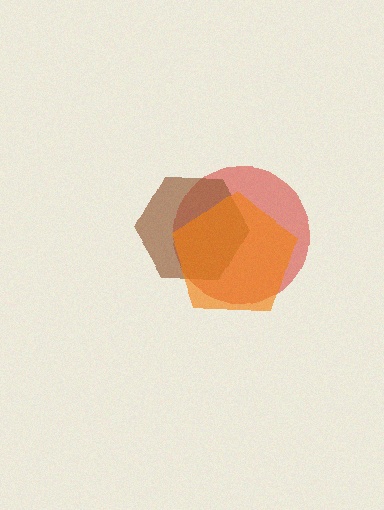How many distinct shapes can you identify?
There are 3 distinct shapes: a red circle, a brown hexagon, an orange pentagon.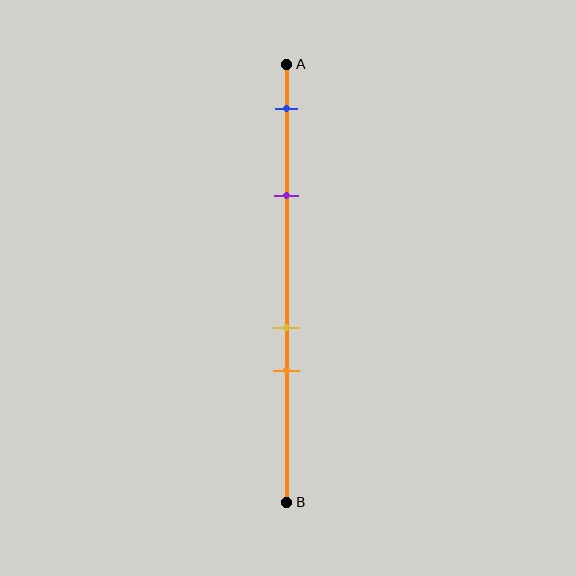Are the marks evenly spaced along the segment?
No, the marks are not evenly spaced.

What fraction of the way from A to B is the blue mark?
The blue mark is approximately 10% (0.1) of the way from A to B.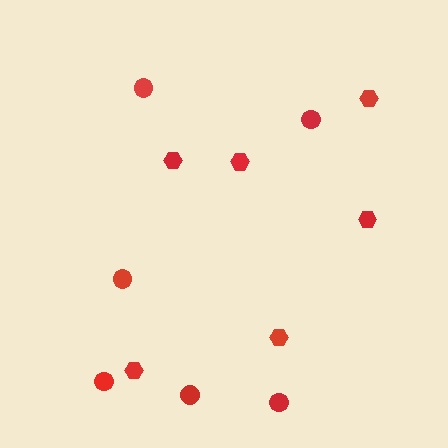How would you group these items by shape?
There are 2 groups: one group of hexagons (6) and one group of circles (6).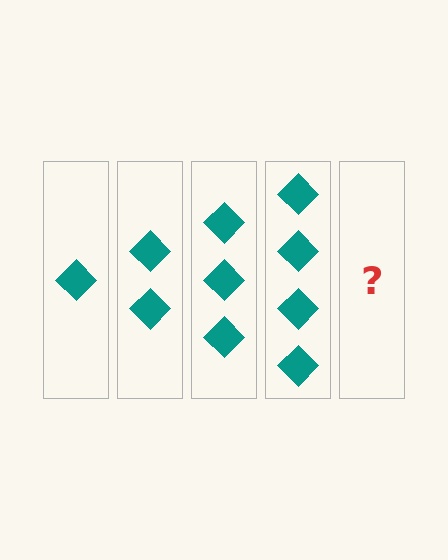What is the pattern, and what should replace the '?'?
The pattern is that each step adds one more diamond. The '?' should be 5 diamonds.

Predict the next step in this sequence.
The next step is 5 diamonds.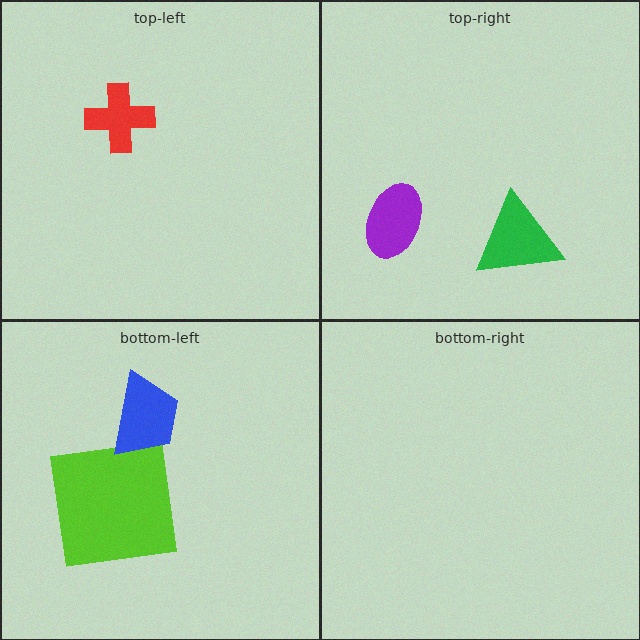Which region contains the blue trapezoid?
The bottom-left region.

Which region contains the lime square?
The bottom-left region.